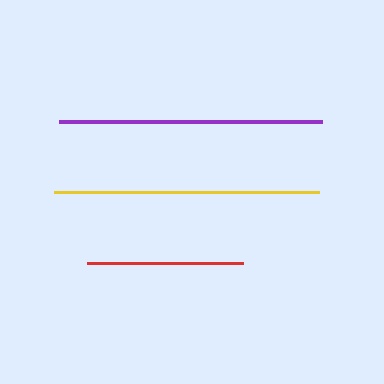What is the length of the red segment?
The red segment is approximately 156 pixels long.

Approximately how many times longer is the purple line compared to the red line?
The purple line is approximately 1.7 times the length of the red line.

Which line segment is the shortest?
The red line is the shortest at approximately 156 pixels.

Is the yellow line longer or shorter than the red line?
The yellow line is longer than the red line.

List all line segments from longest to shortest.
From longest to shortest: yellow, purple, red.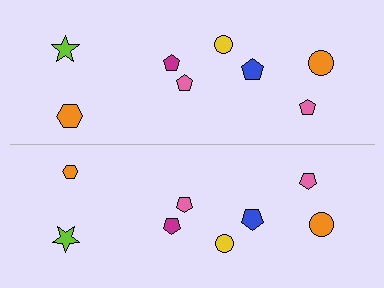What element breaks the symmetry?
The orange hexagon on the bottom side has a different size than its mirror counterpart.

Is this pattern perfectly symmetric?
No, the pattern is not perfectly symmetric. The orange hexagon on the bottom side has a different size than its mirror counterpart.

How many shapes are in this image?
There are 16 shapes in this image.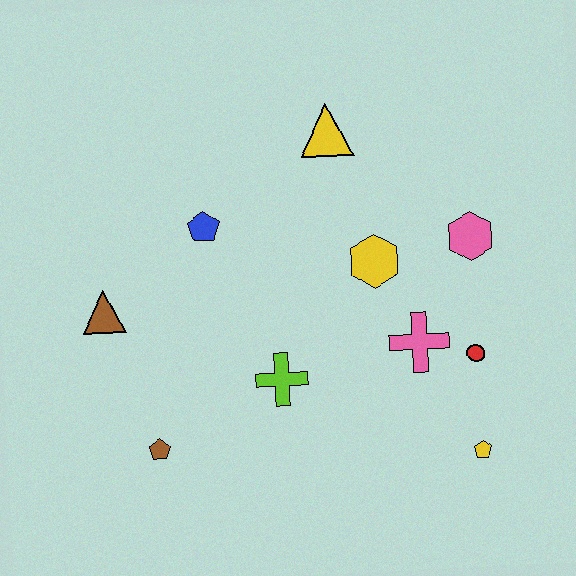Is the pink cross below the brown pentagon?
No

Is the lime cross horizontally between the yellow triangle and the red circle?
No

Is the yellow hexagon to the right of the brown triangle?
Yes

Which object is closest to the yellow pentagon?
The red circle is closest to the yellow pentagon.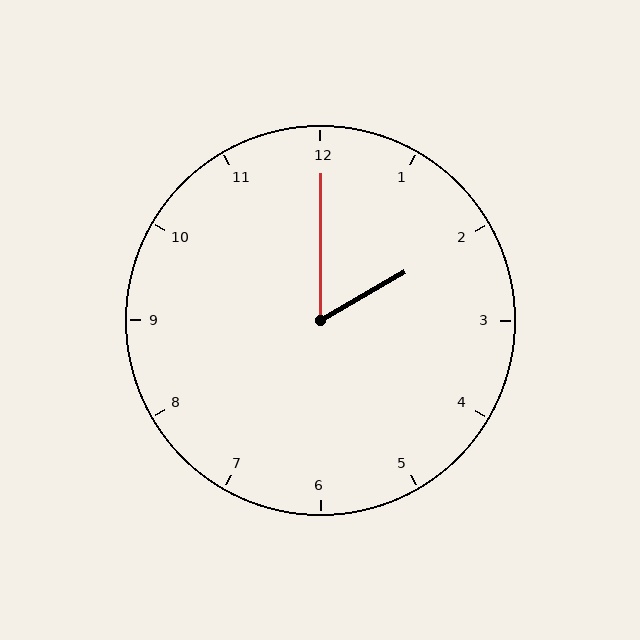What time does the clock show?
2:00.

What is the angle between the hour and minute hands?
Approximately 60 degrees.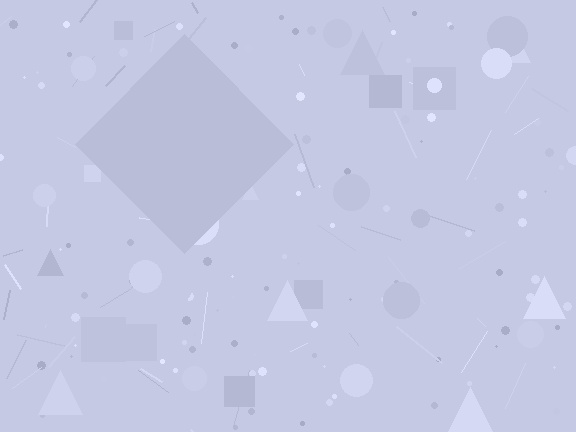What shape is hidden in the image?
A diamond is hidden in the image.